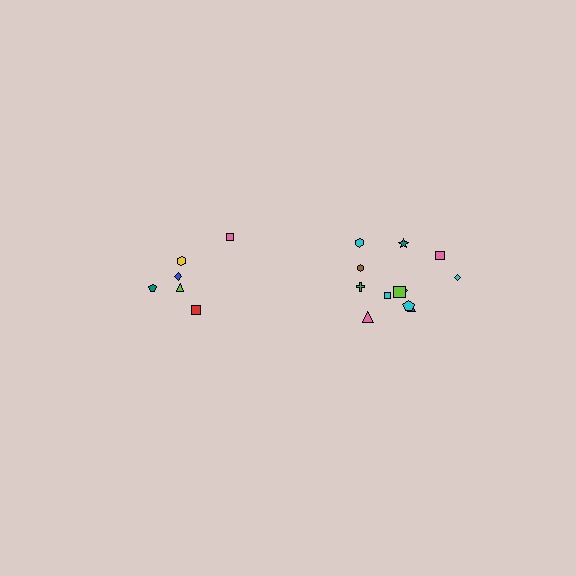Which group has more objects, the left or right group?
The right group.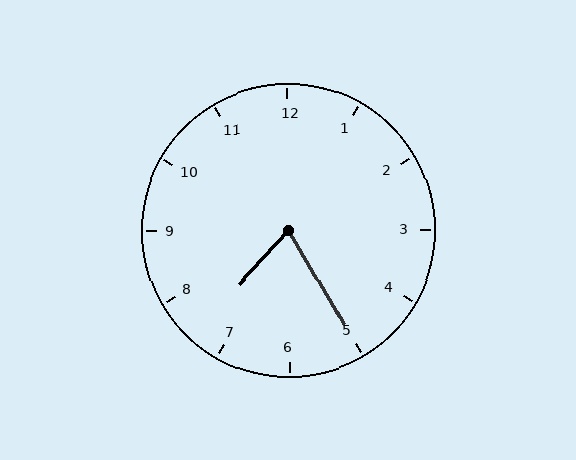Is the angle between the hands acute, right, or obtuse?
It is acute.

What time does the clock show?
7:25.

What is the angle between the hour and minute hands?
Approximately 72 degrees.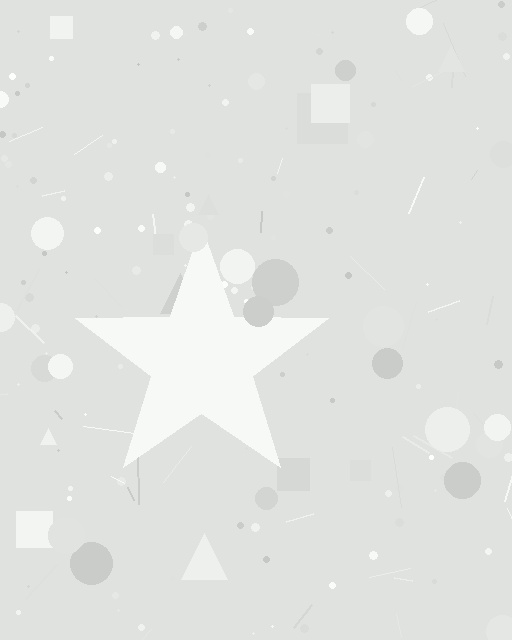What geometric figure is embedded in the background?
A star is embedded in the background.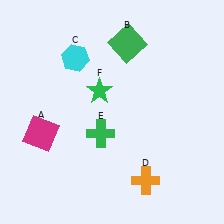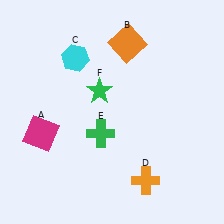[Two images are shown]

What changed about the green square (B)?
In Image 1, B is green. In Image 2, it changed to orange.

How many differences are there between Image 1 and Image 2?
There is 1 difference between the two images.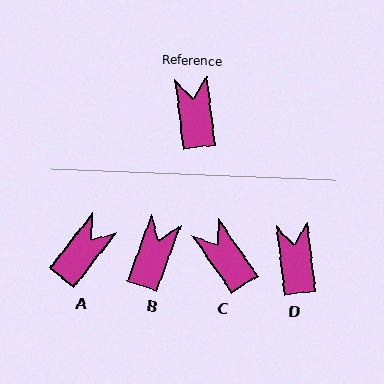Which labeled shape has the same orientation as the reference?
D.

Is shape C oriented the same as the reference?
No, it is off by about 28 degrees.